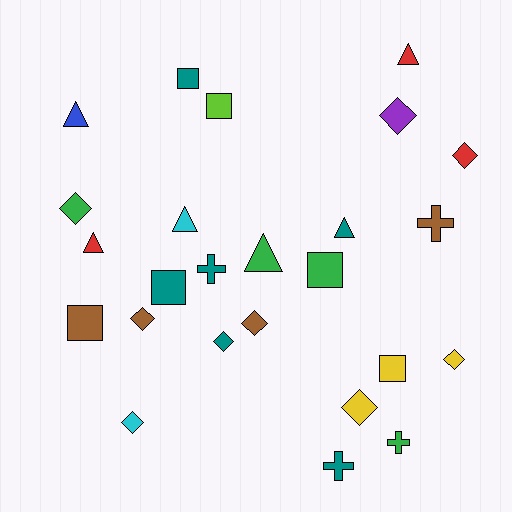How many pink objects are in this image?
There are no pink objects.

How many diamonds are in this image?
There are 9 diamonds.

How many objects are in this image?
There are 25 objects.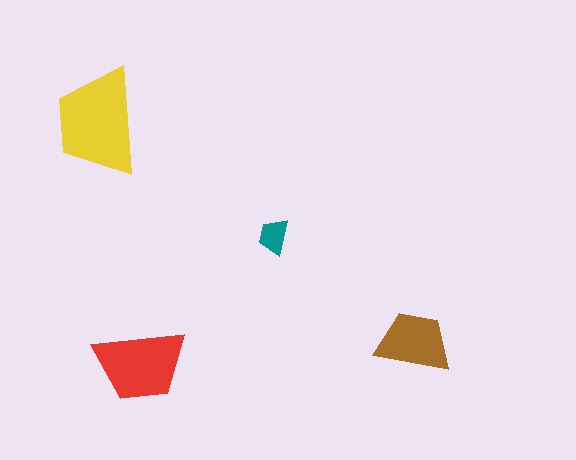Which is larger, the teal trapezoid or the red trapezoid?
The red one.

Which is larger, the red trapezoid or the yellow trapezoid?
The yellow one.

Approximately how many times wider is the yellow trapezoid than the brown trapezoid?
About 1.5 times wider.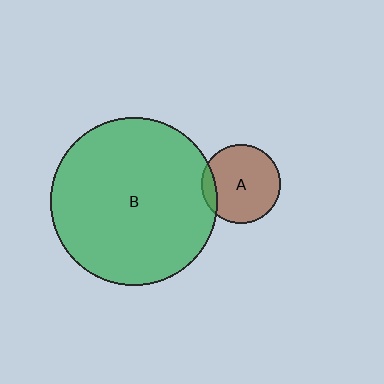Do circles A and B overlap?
Yes.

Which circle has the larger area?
Circle B (green).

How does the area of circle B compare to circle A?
Approximately 4.5 times.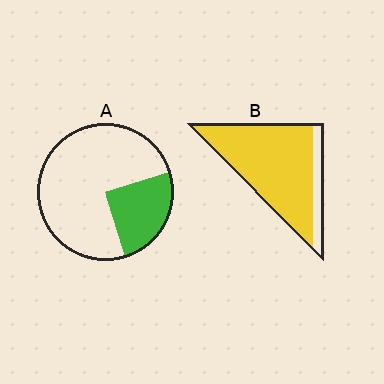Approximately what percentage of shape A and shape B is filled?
A is approximately 25% and B is approximately 85%.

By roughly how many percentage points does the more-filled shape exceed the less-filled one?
By roughly 60 percentage points (B over A).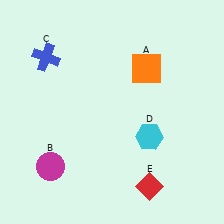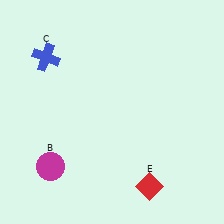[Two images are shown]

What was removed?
The cyan hexagon (D), the orange square (A) were removed in Image 2.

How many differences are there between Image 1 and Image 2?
There are 2 differences between the two images.